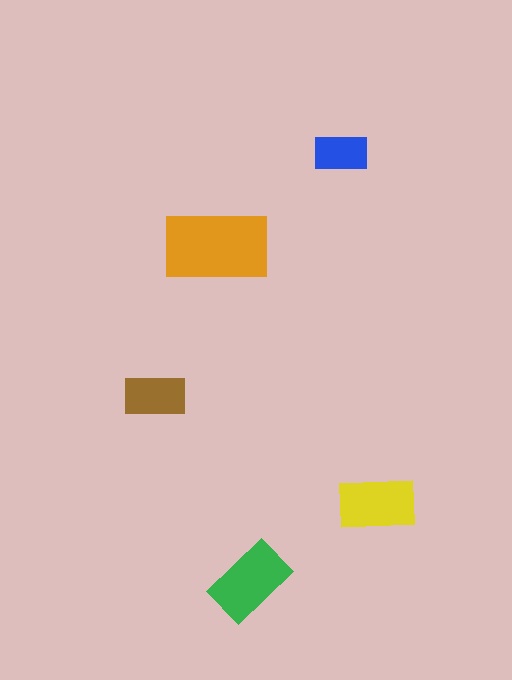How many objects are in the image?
There are 5 objects in the image.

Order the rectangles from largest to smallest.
the orange one, the green one, the yellow one, the brown one, the blue one.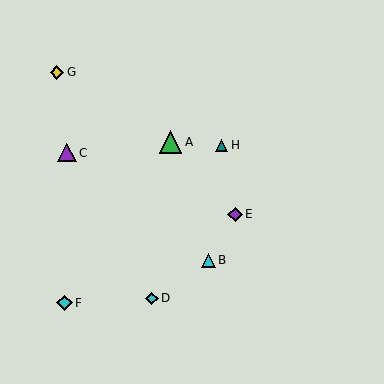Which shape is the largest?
The green triangle (labeled A) is the largest.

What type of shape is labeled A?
Shape A is a green triangle.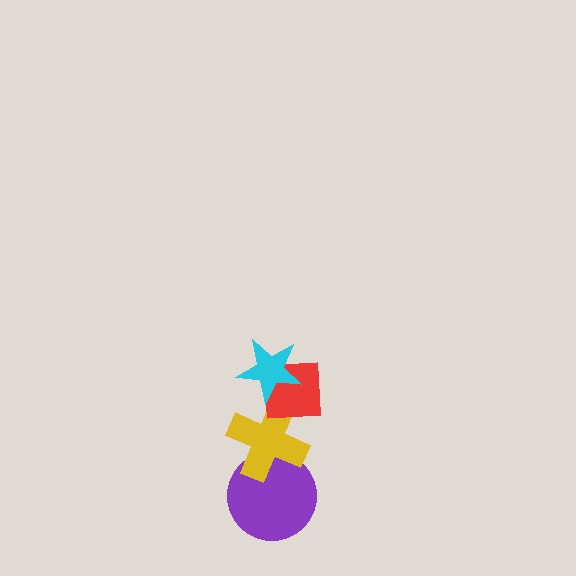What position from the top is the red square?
The red square is 2nd from the top.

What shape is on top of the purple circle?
The yellow cross is on top of the purple circle.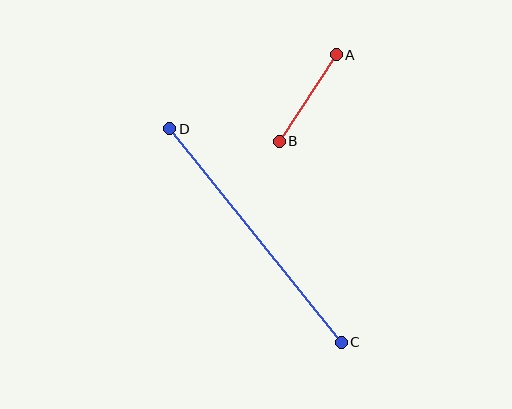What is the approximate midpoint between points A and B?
The midpoint is at approximately (308, 98) pixels.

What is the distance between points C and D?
The distance is approximately 274 pixels.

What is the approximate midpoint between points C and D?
The midpoint is at approximately (255, 235) pixels.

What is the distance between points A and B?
The distance is approximately 103 pixels.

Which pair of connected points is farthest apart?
Points C and D are farthest apart.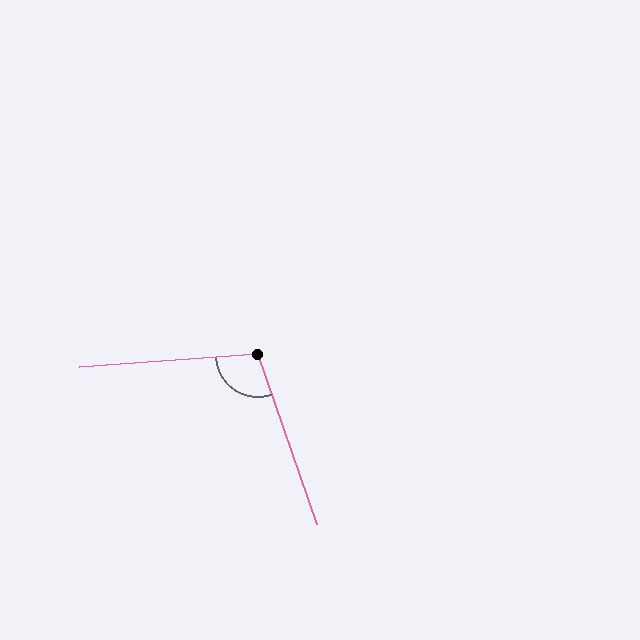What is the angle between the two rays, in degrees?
Approximately 105 degrees.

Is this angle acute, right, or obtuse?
It is obtuse.